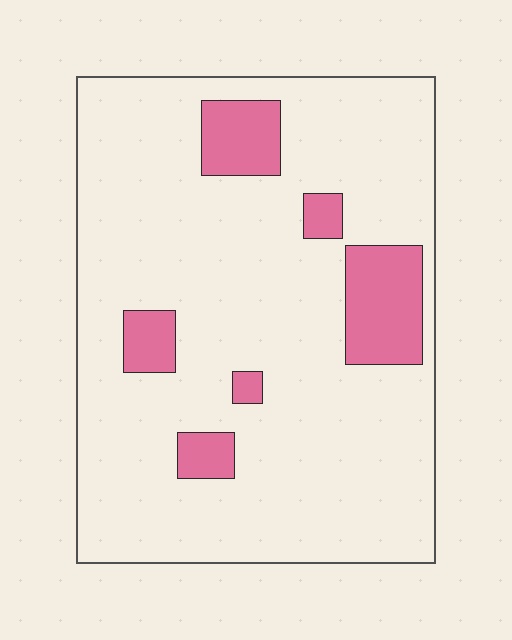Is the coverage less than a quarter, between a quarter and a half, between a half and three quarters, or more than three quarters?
Less than a quarter.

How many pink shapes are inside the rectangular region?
6.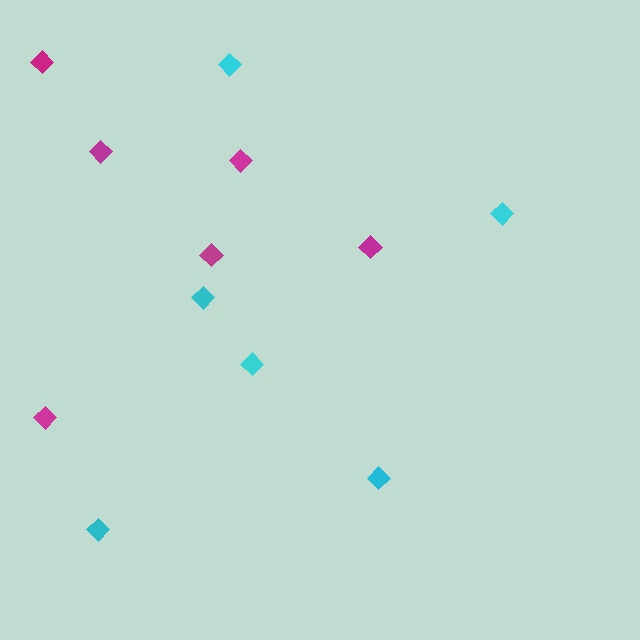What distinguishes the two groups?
There are 2 groups: one group of cyan diamonds (6) and one group of magenta diamonds (6).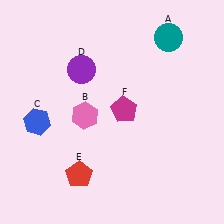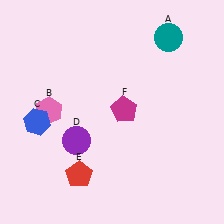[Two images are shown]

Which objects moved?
The objects that moved are: the pink hexagon (B), the purple circle (D).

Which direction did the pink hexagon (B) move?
The pink hexagon (B) moved left.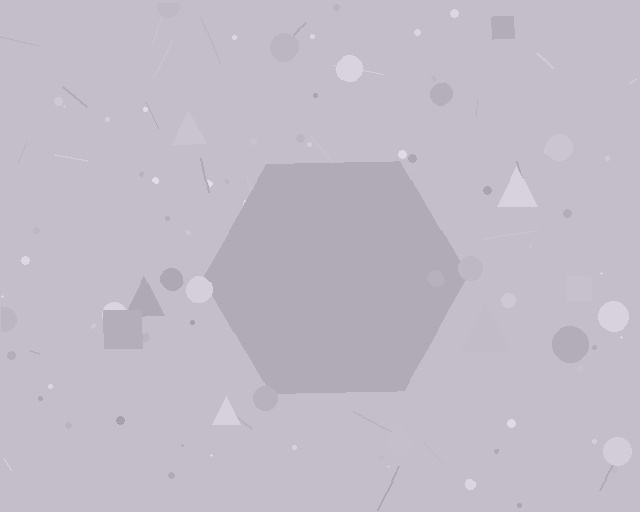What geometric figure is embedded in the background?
A hexagon is embedded in the background.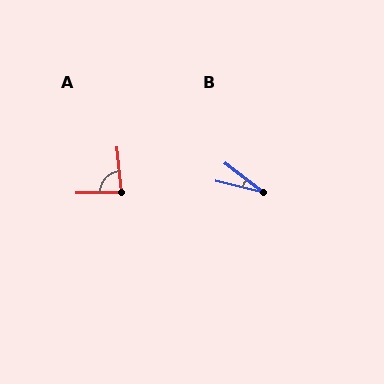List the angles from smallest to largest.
B (24°), A (85°).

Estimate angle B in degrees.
Approximately 24 degrees.